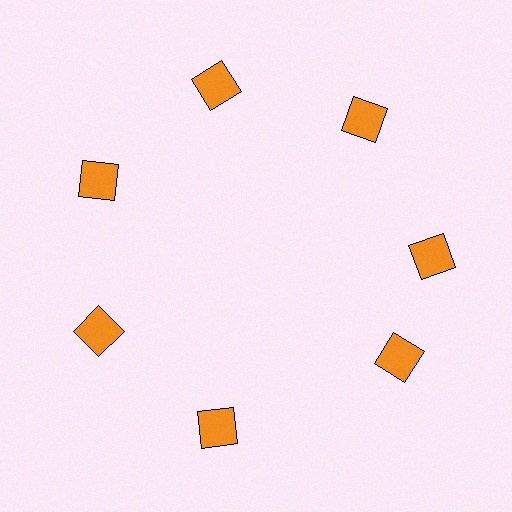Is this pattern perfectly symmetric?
No. The 7 orange squares are arranged in a ring, but one element near the 5 o'clock position is rotated out of alignment along the ring, breaking the 7-fold rotational symmetry.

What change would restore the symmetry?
The symmetry would be restored by rotating it back into even spacing with its neighbors so that all 7 squares sit at equal angles and equal distance from the center.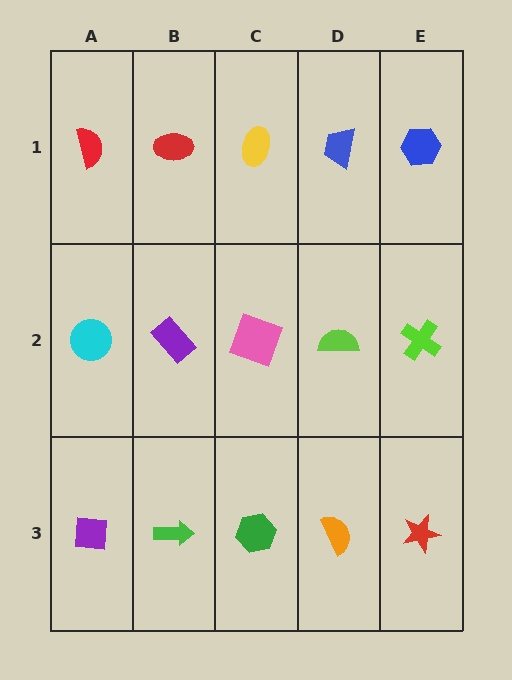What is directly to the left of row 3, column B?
A purple square.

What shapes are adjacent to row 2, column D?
A blue trapezoid (row 1, column D), an orange semicircle (row 3, column D), a pink square (row 2, column C), a lime cross (row 2, column E).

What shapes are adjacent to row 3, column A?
A cyan circle (row 2, column A), a green arrow (row 3, column B).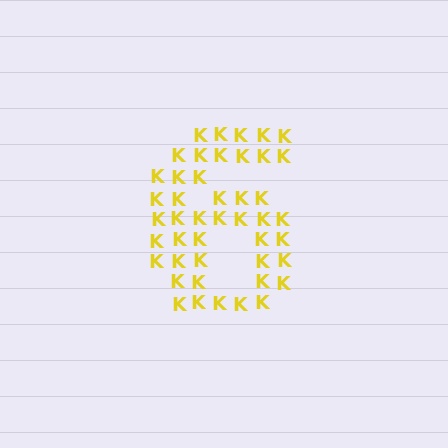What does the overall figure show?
The overall figure shows the digit 6.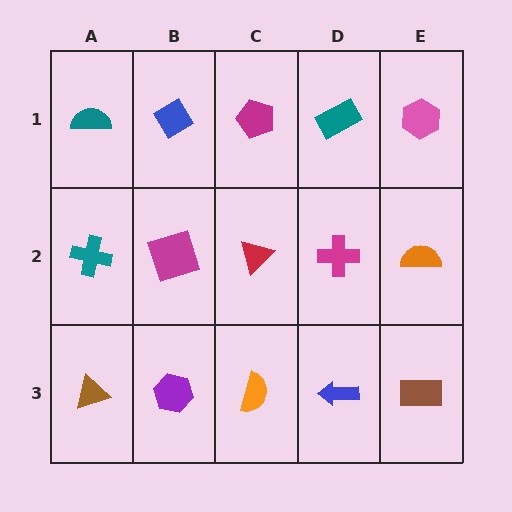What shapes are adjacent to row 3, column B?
A magenta square (row 2, column B), a brown triangle (row 3, column A), an orange semicircle (row 3, column C).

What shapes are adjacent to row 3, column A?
A teal cross (row 2, column A), a purple hexagon (row 3, column B).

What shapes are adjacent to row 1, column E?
An orange semicircle (row 2, column E), a teal rectangle (row 1, column D).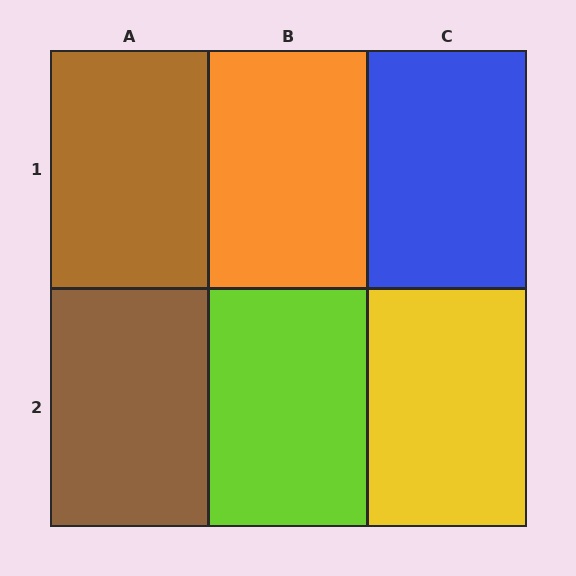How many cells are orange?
1 cell is orange.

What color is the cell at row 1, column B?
Orange.